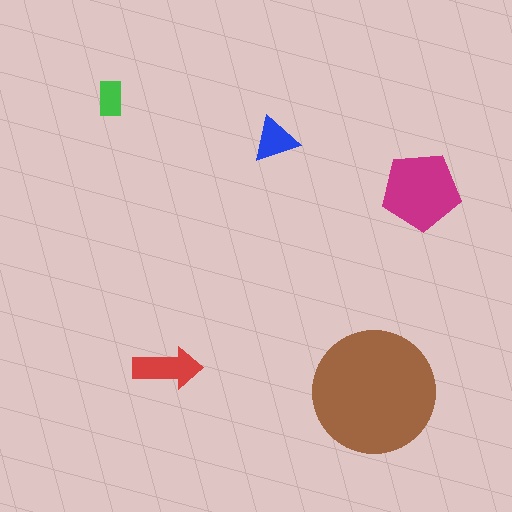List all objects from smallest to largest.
The green rectangle, the blue triangle, the red arrow, the magenta pentagon, the brown circle.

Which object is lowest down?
The brown circle is bottommost.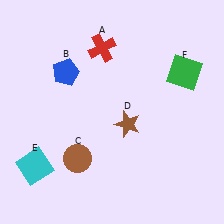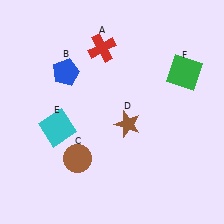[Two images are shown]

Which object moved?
The cyan square (E) moved up.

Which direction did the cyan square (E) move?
The cyan square (E) moved up.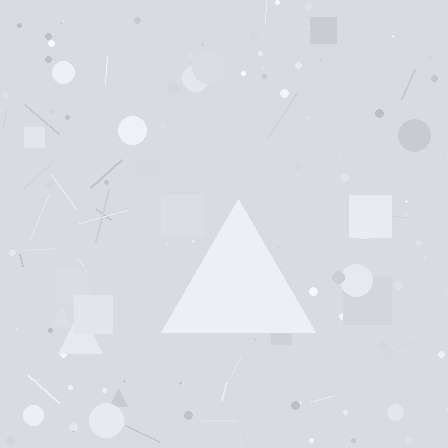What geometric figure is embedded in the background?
A triangle is embedded in the background.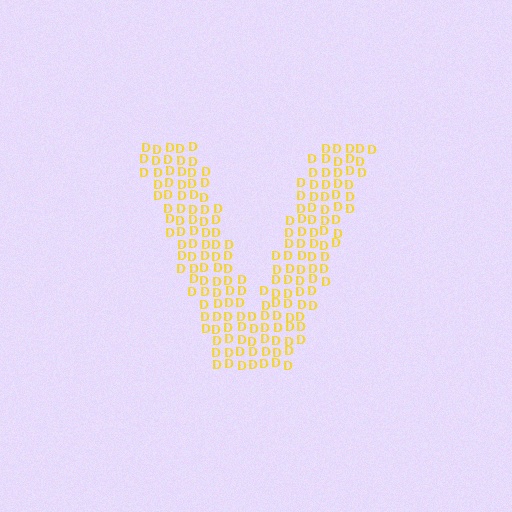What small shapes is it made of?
It is made of small letter D's.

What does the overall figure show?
The overall figure shows the letter V.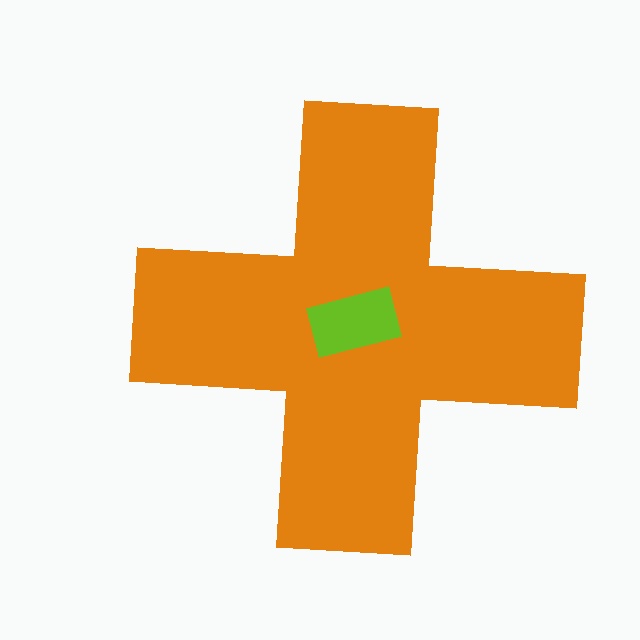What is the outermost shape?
The orange cross.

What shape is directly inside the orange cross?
The lime rectangle.